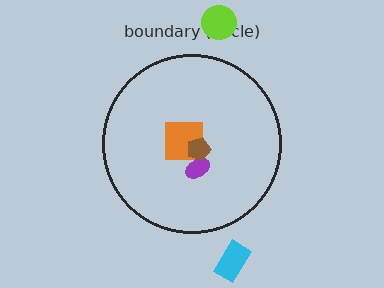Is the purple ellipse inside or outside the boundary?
Inside.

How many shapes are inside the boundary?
3 inside, 2 outside.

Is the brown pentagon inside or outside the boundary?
Inside.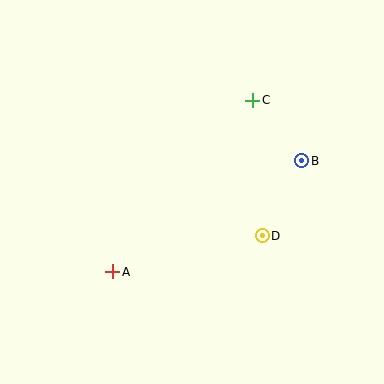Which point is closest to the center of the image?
Point D at (262, 236) is closest to the center.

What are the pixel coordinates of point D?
Point D is at (262, 236).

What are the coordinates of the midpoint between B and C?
The midpoint between B and C is at (277, 131).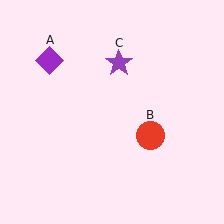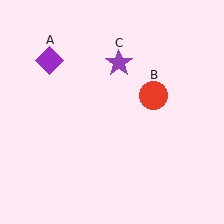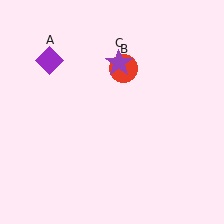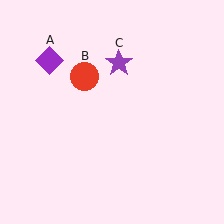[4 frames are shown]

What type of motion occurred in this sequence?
The red circle (object B) rotated counterclockwise around the center of the scene.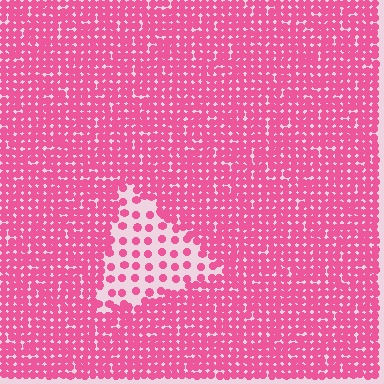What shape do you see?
I see a triangle.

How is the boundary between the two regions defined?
The boundary is defined by a change in element density (approximately 3.1x ratio). All elements are the same color, size, and shape.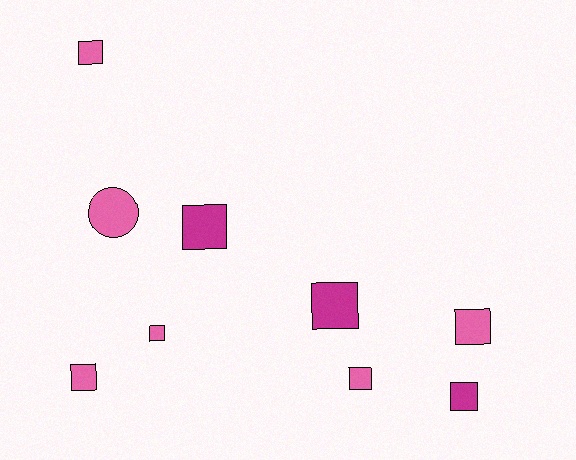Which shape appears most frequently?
Square, with 8 objects.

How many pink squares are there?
There are 5 pink squares.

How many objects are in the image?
There are 9 objects.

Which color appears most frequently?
Pink, with 6 objects.